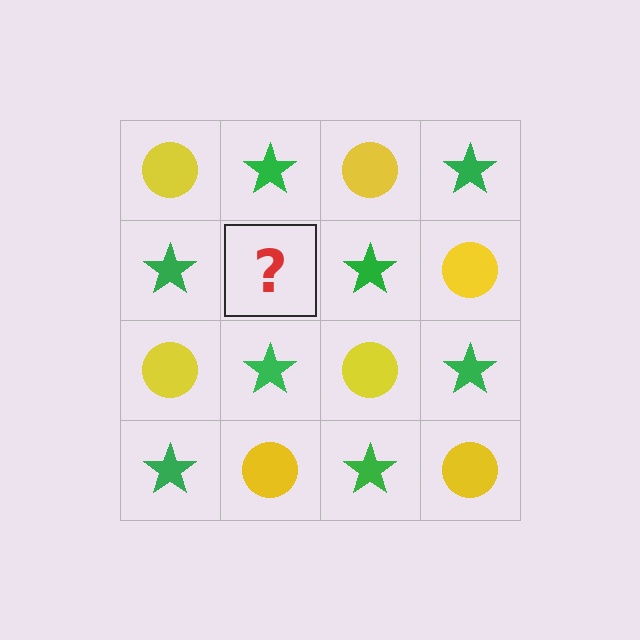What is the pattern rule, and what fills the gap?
The rule is that it alternates yellow circle and green star in a checkerboard pattern. The gap should be filled with a yellow circle.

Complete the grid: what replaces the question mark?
The question mark should be replaced with a yellow circle.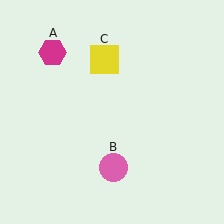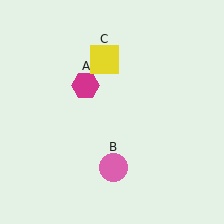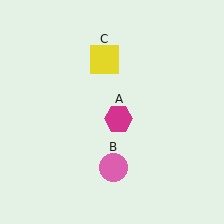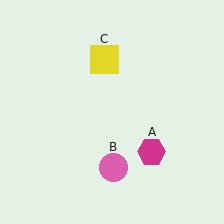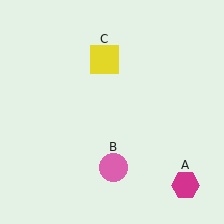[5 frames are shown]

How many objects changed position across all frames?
1 object changed position: magenta hexagon (object A).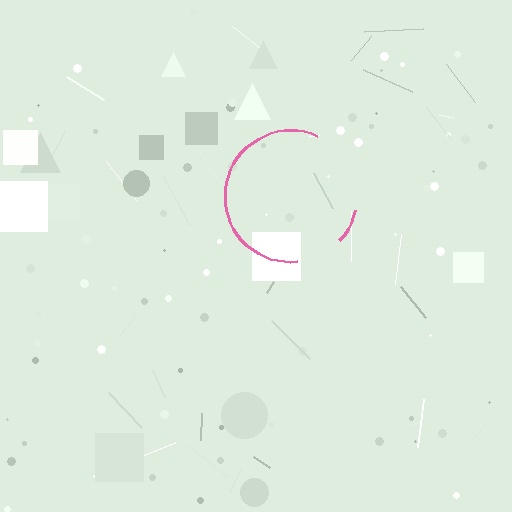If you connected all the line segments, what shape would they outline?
They would outline a circle.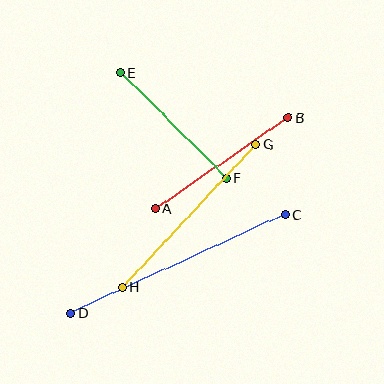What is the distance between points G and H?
The distance is approximately 195 pixels.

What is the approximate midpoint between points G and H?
The midpoint is at approximately (189, 216) pixels.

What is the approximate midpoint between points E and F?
The midpoint is at approximately (174, 125) pixels.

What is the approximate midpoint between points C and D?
The midpoint is at approximately (177, 264) pixels.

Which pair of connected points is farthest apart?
Points C and D are farthest apart.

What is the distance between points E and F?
The distance is approximately 150 pixels.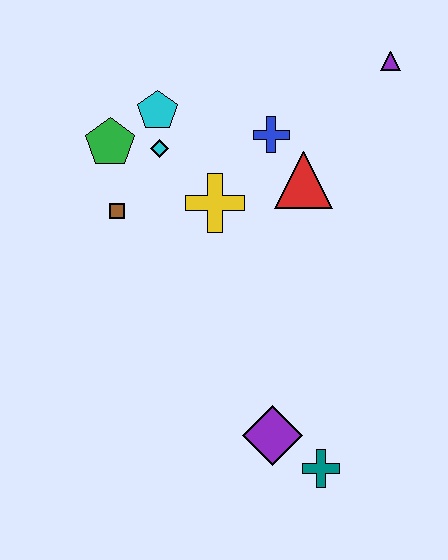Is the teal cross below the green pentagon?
Yes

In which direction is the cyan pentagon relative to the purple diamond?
The cyan pentagon is above the purple diamond.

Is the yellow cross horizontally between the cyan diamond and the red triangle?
Yes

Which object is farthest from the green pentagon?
The teal cross is farthest from the green pentagon.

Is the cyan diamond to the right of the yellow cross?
No